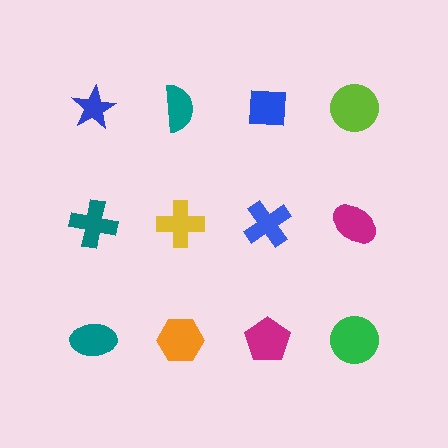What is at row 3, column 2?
An orange hexagon.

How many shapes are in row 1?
4 shapes.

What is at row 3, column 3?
A magenta pentagon.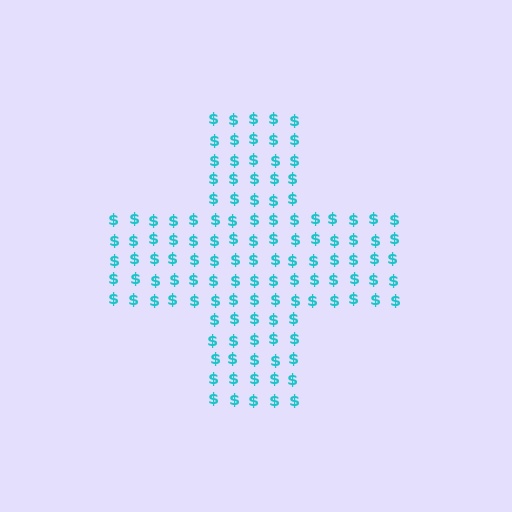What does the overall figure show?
The overall figure shows a cross.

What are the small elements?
The small elements are dollar signs.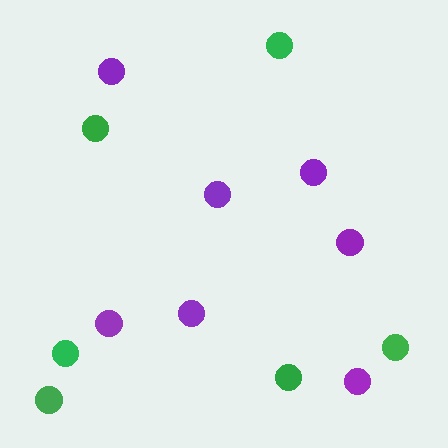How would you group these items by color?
There are 2 groups: one group of green circles (6) and one group of purple circles (7).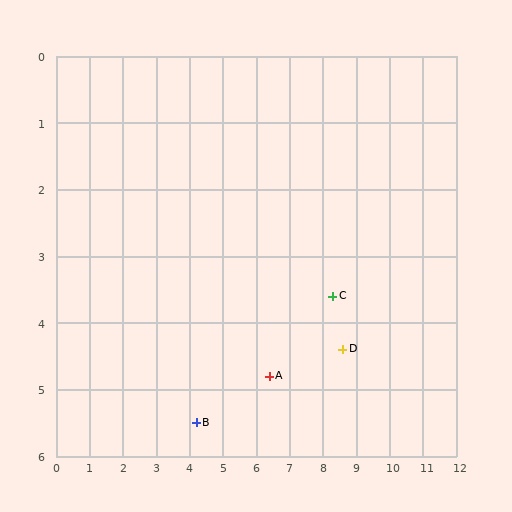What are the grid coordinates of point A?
Point A is at approximately (6.4, 4.8).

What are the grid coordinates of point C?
Point C is at approximately (8.3, 3.6).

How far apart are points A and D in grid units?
Points A and D are about 2.2 grid units apart.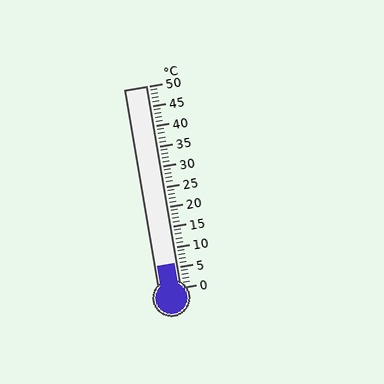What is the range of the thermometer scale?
The thermometer scale ranges from 0°C to 50°C.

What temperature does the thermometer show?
The thermometer shows approximately 6°C.